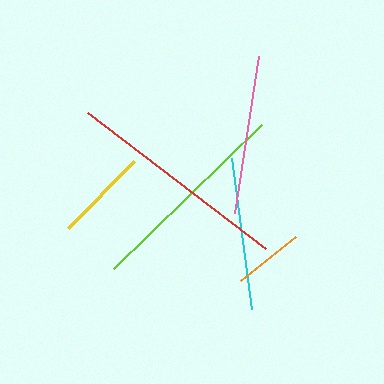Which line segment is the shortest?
The orange line is the shortest at approximately 70 pixels.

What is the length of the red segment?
The red segment is approximately 224 pixels long.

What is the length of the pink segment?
The pink segment is approximately 159 pixels long.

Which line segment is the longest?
The red line is the longest at approximately 224 pixels.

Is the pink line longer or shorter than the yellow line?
The pink line is longer than the yellow line.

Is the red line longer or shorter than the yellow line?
The red line is longer than the yellow line.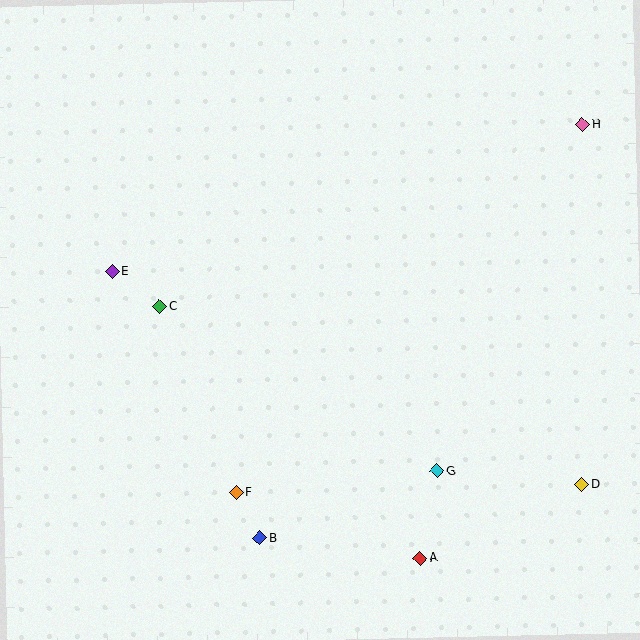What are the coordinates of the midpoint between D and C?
The midpoint between D and C is at (370, 395).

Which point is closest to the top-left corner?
Point E is closest to the top-left corner.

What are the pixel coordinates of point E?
Point E is at (112, 272).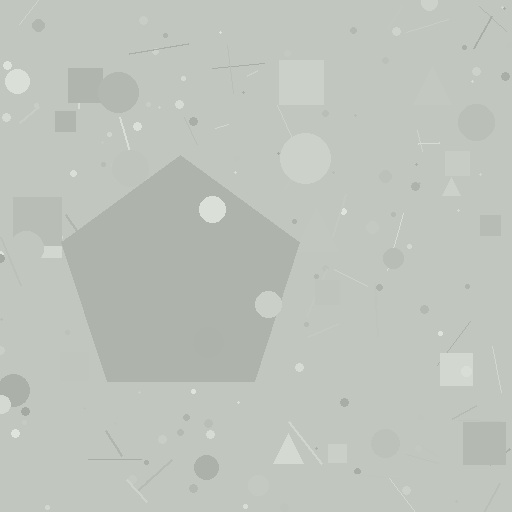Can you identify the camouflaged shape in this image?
The camouflaged shape is a pentagon.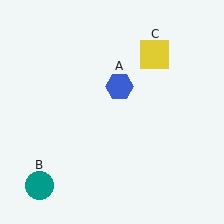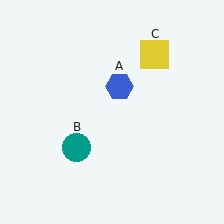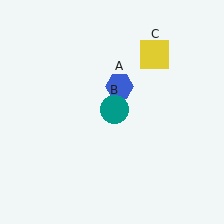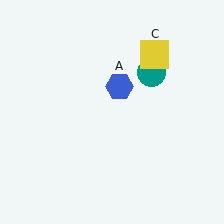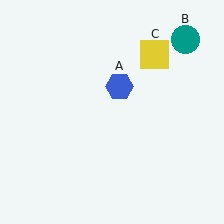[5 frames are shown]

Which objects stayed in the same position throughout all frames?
Blue hexagon (object A) and yellow square (object C) remained stationary.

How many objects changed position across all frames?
1 object changed position: teal circle (object B).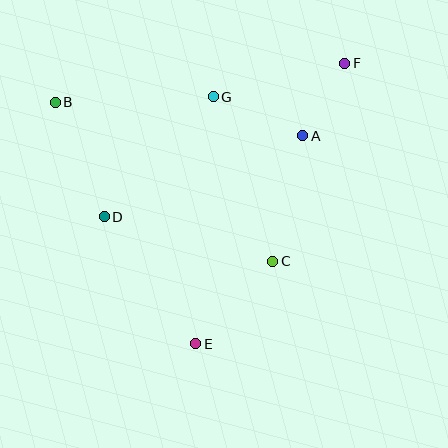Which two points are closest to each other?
Points A and F are closest to each other.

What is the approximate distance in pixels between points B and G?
The distance between B and G is approximately 158 pixels.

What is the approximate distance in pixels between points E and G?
The distance between E and G is approximately 248 pixels.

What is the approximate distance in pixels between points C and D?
The distance between C and D is approximately 174 pixels.